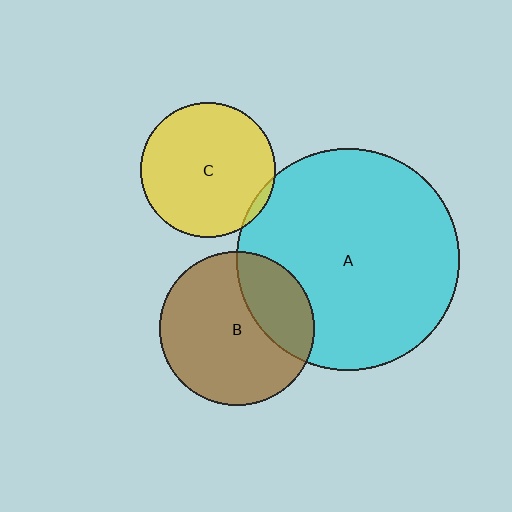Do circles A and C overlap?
Yes.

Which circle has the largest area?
Circle A (cyan).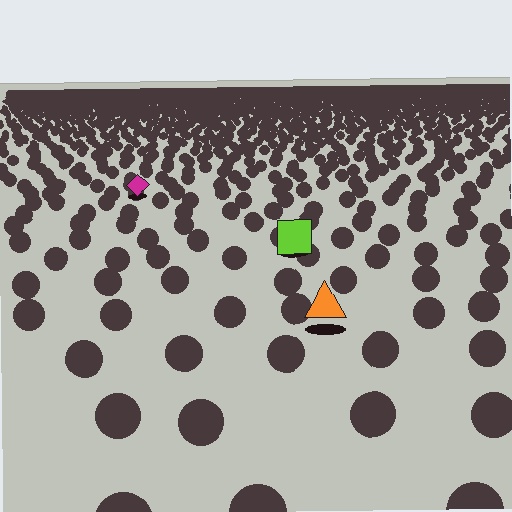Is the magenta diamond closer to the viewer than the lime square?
No. The lime square is closer — you can tell from the texture gradient: the ground texture is coarser near it.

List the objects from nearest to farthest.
From nearest to farthest: the orange triangle, the lime square, the magenta diamond.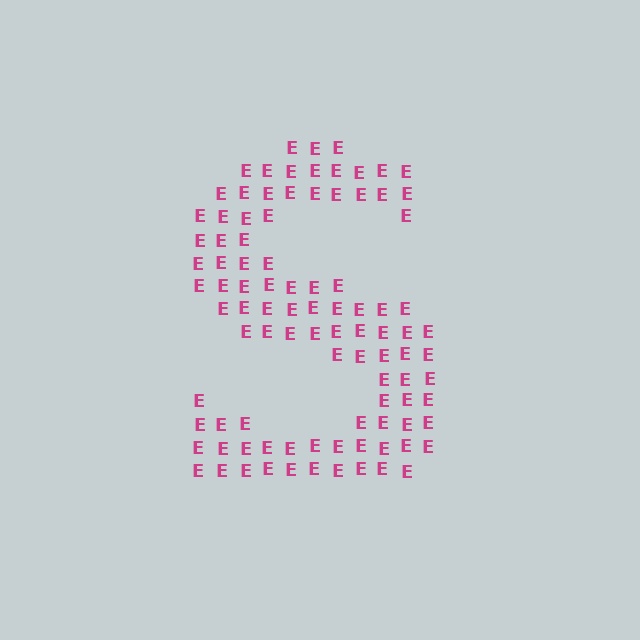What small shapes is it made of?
It is made of small letter E's.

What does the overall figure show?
The overall figure shows the letter S.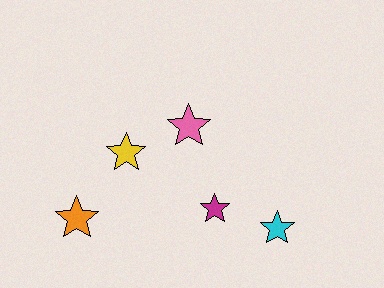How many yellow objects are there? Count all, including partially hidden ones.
There is 1 yellow object.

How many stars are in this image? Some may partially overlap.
There are 5 stars.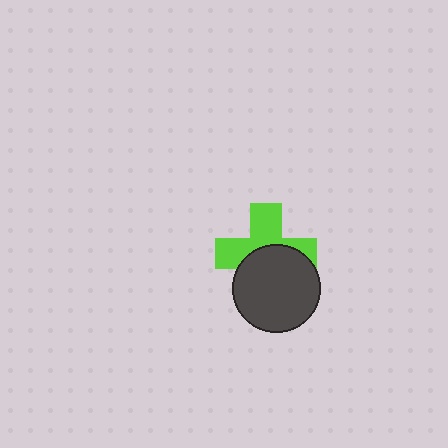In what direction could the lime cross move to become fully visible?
The lime cross could move up. That would shift it out from behind the dark gray circle entirely.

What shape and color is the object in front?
The object in front is a dark gray circle.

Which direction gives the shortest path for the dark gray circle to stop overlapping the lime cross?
Moving down gives the shortest separation.